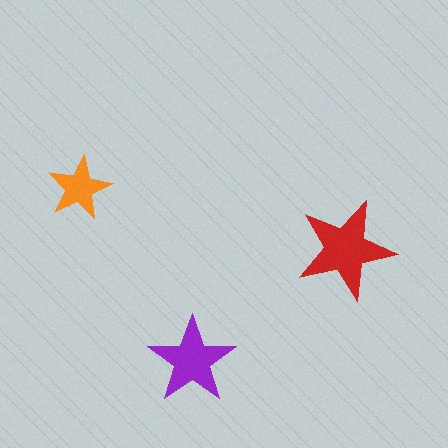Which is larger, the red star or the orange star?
The red one.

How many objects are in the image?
There are 3 objects in the image.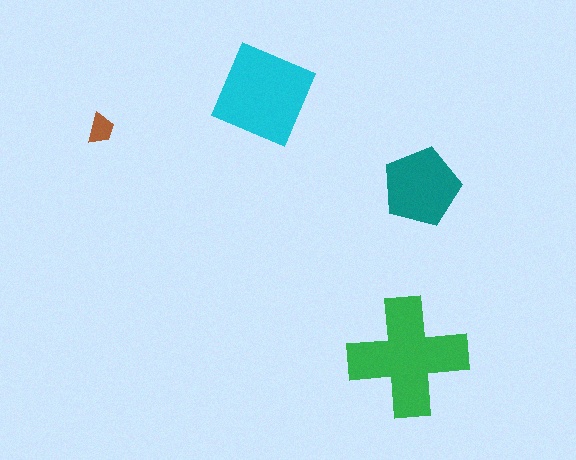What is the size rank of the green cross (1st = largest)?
1st.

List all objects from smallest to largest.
The brown trapezoid, the teal pentagon, the cyan diamond, the green cross.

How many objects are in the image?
There are 4 objects in the image.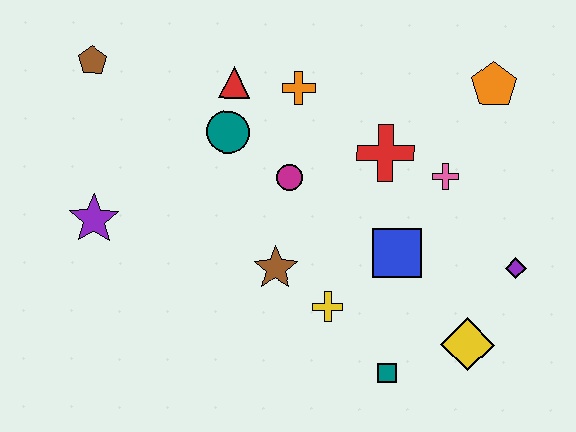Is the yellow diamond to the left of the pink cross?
No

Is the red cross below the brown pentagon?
Yes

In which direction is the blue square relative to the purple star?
The blue square is to the right of the purple star.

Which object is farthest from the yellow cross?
The brown pentagon is farthest from the yellow cross.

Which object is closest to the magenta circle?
The teal circle is closest to the magenta circle.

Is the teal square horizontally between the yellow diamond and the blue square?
No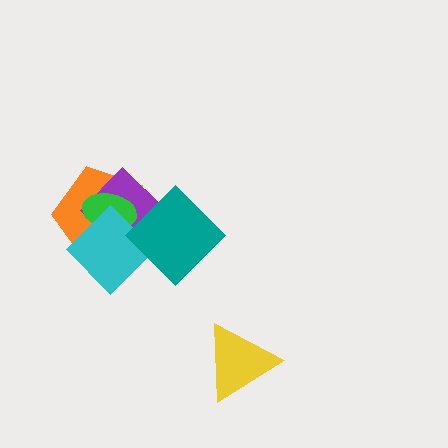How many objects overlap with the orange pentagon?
4 objects overlap with the orange pentagon.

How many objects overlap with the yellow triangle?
0 objects overlap with the yellow triangle.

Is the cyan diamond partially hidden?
Yes, it is partially covered by another shape.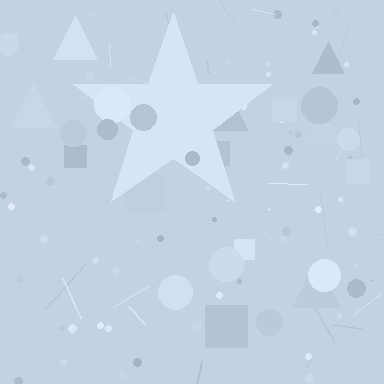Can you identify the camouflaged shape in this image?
The camouflaged shape is a star.